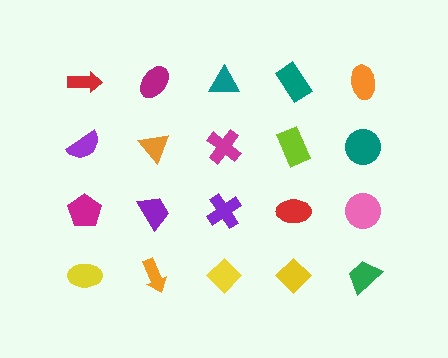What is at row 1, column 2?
A magenta ellipse.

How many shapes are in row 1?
5 shapes.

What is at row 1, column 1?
A red arrow.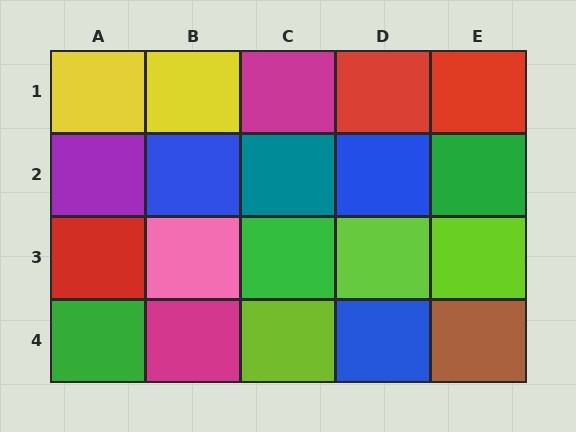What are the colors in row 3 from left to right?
Red, pink, green, lime, lime.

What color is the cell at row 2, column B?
Blue.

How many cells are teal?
1 cell is teal.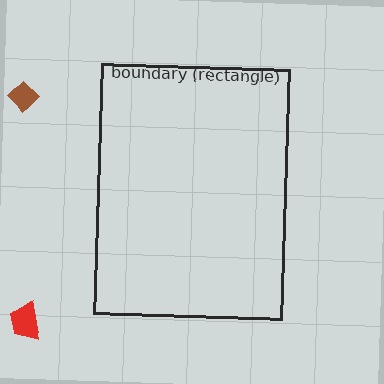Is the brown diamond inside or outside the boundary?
Outside.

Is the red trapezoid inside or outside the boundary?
Outside.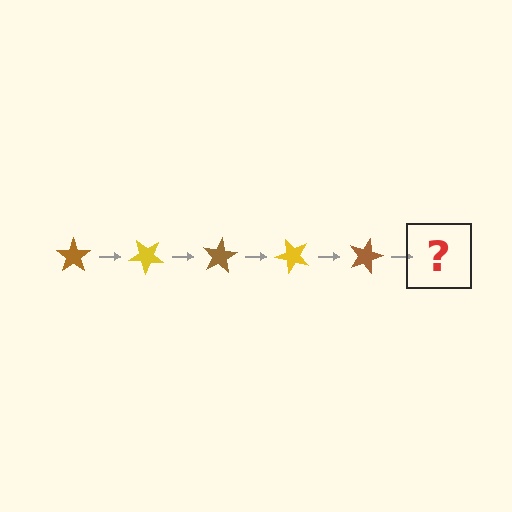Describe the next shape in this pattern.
It should be a yellow star, rotated 200 degrees from the start.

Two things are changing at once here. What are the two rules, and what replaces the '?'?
The two rules are that it rotates 40 degrees each step and the color cycles through brown and yellow. The '?' should be a yellow star, rotated 200 degrees from the start.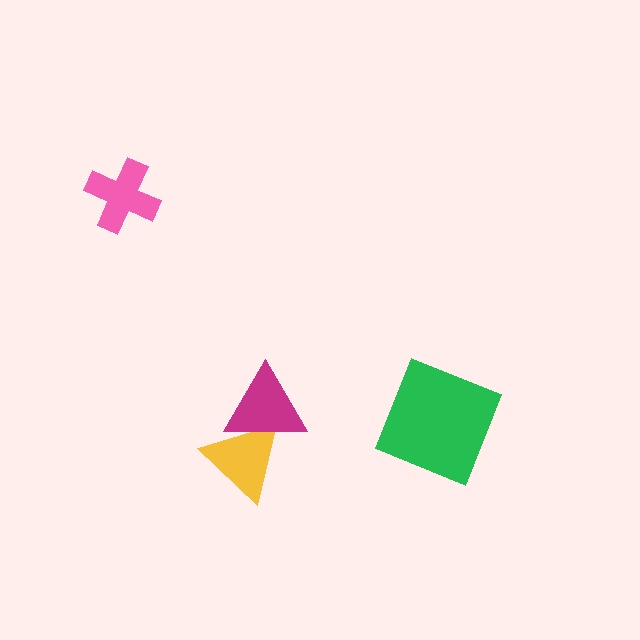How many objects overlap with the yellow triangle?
1 object overlaps with the yellow triangle.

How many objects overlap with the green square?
0 objects overlap with the green square.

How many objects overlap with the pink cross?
0 objects overlap with the pink cross.